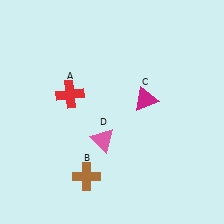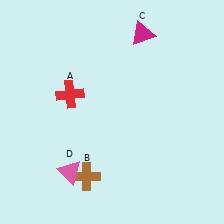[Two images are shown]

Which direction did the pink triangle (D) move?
The pink triangle (D) moved left.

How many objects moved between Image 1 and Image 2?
2 objects moved between the two images.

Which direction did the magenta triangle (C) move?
The magenta triangle (C) moved up.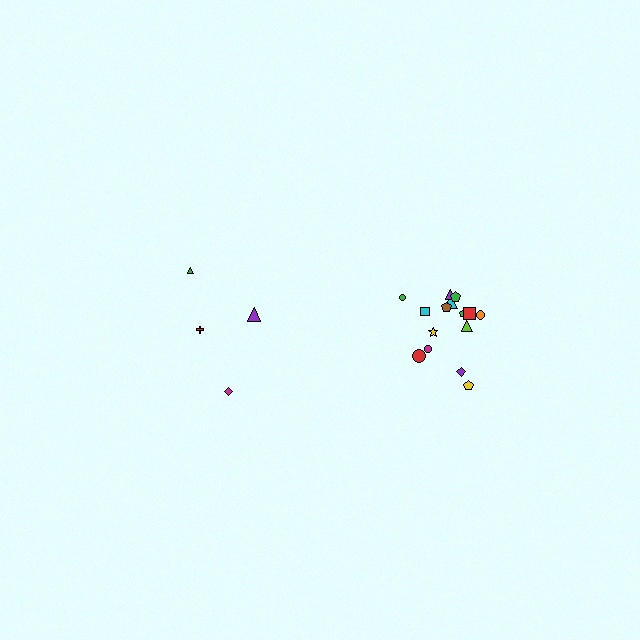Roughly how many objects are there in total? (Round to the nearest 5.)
Roughly 20 objects in total.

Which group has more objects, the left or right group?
The right group.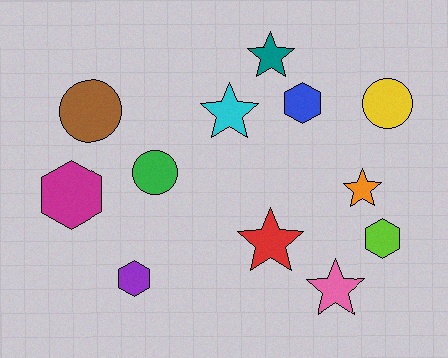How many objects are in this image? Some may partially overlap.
There are 12 objects.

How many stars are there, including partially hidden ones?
There are 5 stars.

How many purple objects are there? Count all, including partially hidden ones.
There is 1 purple object.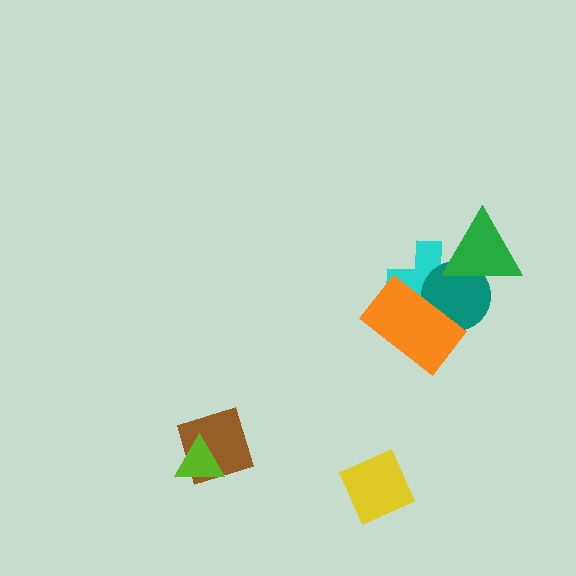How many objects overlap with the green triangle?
2 objects overlap with the green triangle.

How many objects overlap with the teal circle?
3 objects overlap with the teal circle.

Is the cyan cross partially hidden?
Yes, it is partially covered by another shape.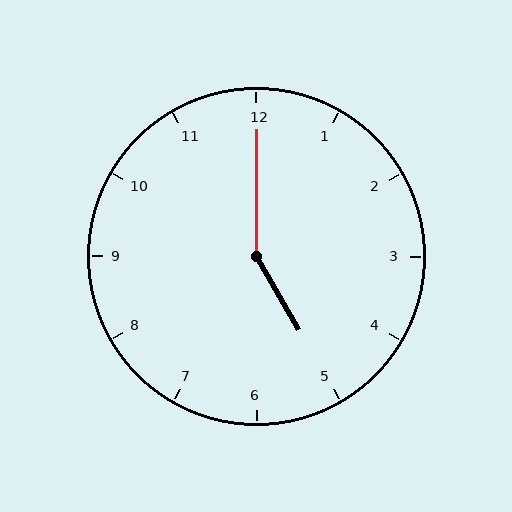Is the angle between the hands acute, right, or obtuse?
It is obtuse.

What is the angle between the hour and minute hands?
Approximately 150 degrees.